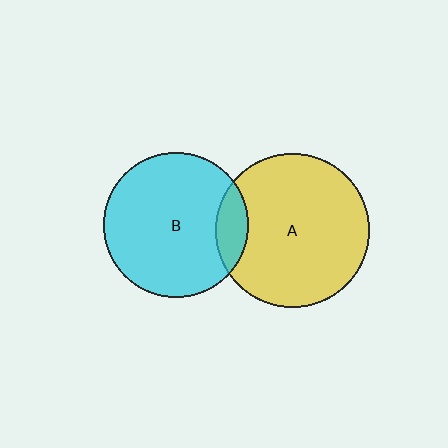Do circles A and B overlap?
Yes.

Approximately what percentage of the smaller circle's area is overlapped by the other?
Approximately 15%.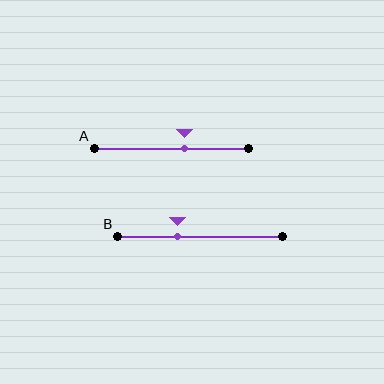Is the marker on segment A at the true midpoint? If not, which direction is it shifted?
No, the marker on segment A is shifted to the right by about 8% of the segment length.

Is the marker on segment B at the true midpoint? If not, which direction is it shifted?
No, the marker on segment B is shifted to the left by about 14% of the segment length.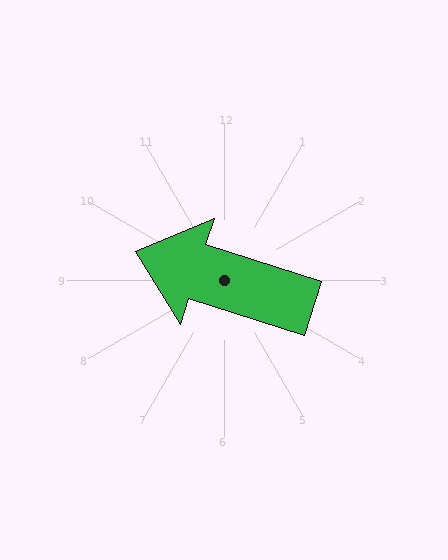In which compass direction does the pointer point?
West.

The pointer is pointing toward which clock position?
Roughly 10 o'clock.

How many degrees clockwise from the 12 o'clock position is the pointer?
Approximately 288 degrees.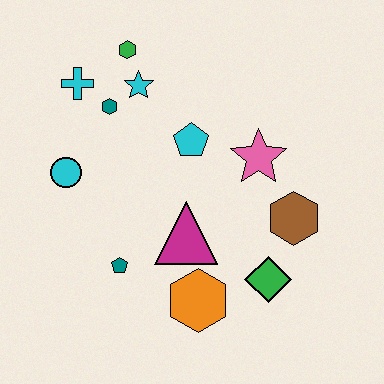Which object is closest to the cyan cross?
The teal hexagon is closest to the cyan cross.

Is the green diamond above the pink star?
No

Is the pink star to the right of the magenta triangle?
Yes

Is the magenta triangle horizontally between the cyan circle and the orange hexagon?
Yes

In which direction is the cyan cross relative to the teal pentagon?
The cyan cross is above the teal pentagon.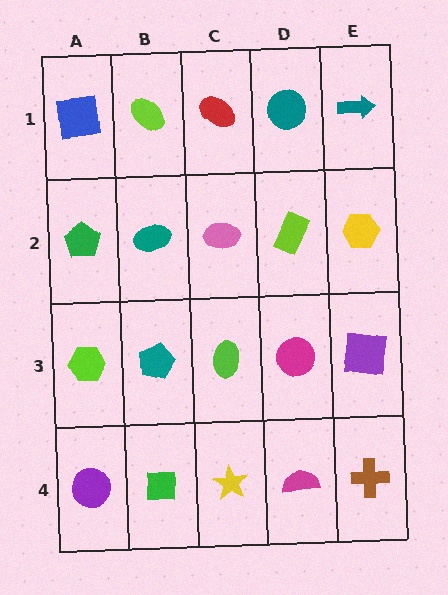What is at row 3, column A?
A lime hexagon.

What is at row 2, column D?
A lime rectangle.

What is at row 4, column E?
A brown cross.